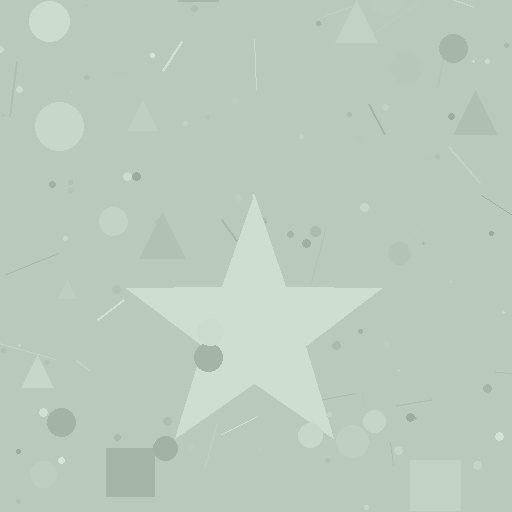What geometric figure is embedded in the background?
A star is embedded in the background.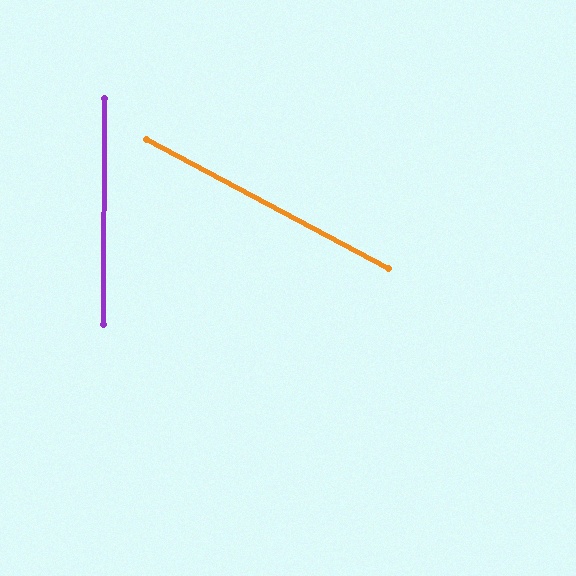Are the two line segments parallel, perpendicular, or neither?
Neither parallel nor perpendicular — they differ by about 62°.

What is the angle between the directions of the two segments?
Approximately 62 degrees.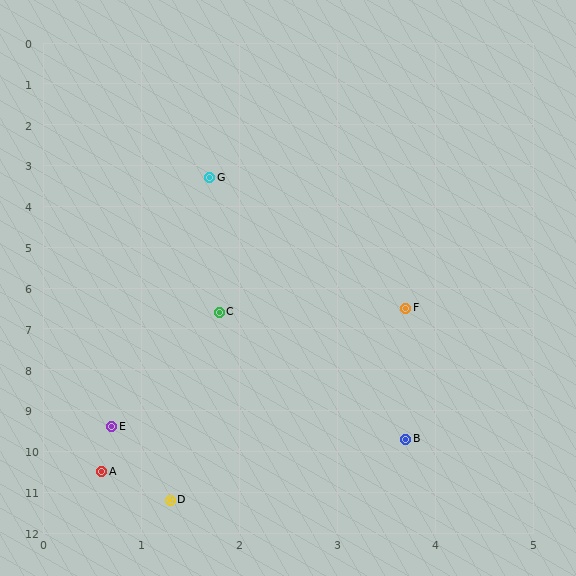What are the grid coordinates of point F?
Point F is at approximately (3.7, 6.5).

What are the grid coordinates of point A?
Point A is at approximately (0.6, 10.5).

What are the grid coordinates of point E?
Point E is at approximately (0.7, 9.4).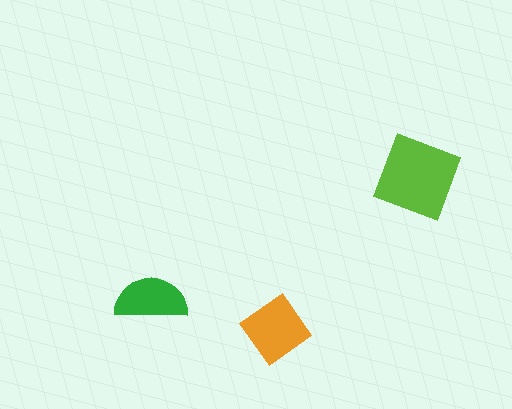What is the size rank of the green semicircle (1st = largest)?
3rd.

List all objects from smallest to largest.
The green semicircle, the orange diamond, the lime square.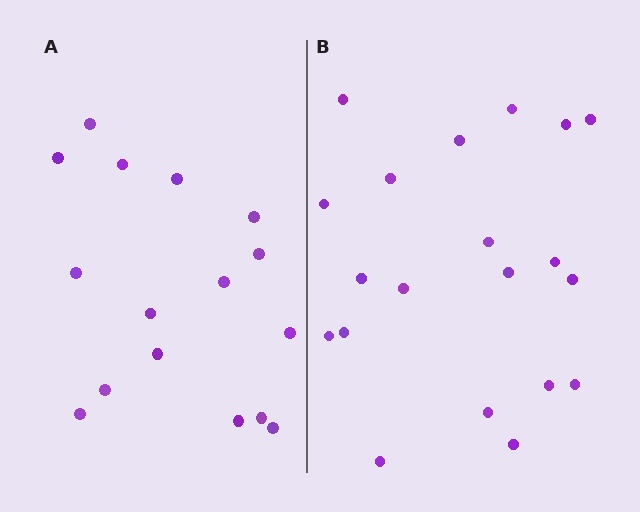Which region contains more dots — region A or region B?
Region B (the right region) has more dots.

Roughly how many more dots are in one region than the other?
Region B has about 4 more dots than region A.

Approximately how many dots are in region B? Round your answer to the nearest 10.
About 20 dots.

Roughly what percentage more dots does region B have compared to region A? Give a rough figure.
About 25% more.